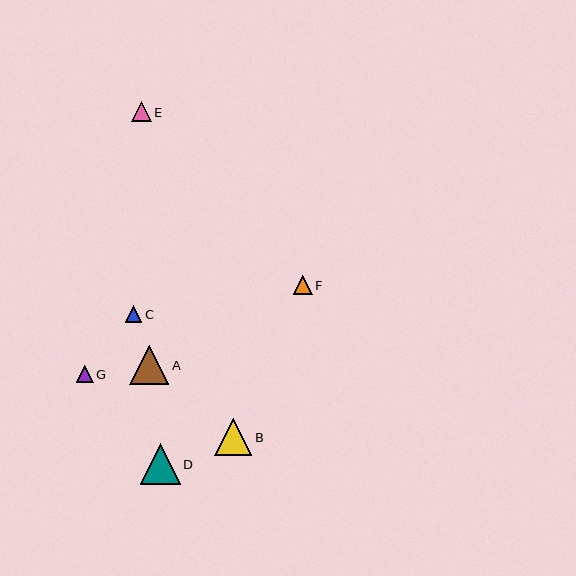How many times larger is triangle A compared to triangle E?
Triangle A is approximately 2.0 times the size of triangle E.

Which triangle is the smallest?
Triangle C is the smallest with a size of approximately 16 pixels.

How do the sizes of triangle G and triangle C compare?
Triangle G and triangle C are approximately the same size.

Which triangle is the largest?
Triangle D is the largest with a size of approximately 40 pixels.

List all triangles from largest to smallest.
From largest to smallest: D, A, B, E, F, G, C.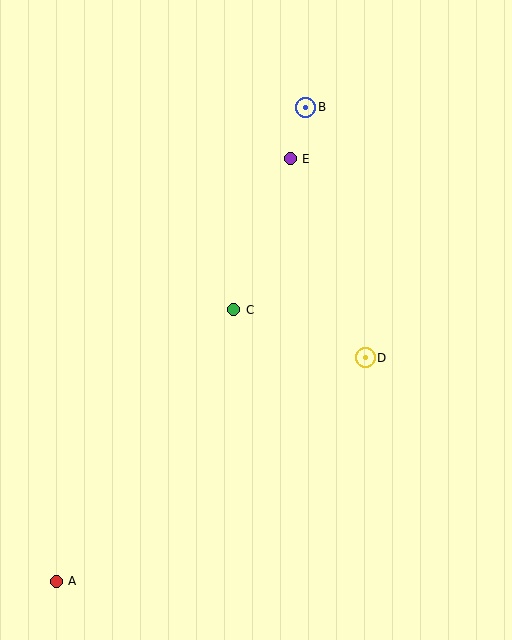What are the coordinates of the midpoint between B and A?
The midpoint between B and A is at (181, 344).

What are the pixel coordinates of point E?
Point E is at (290, 159).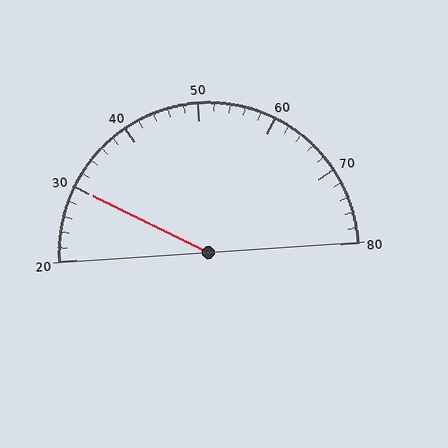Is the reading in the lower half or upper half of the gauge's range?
The reading is in the lower half of the range (20 to 80).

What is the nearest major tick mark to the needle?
The nearest major tick mark is 30.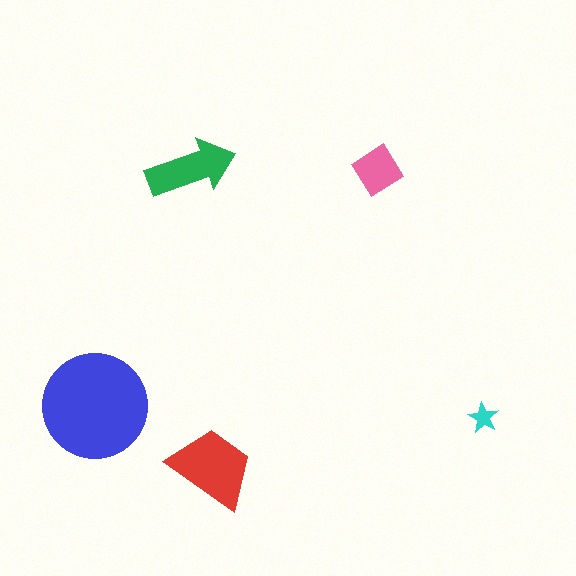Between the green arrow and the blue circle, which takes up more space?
The blue circle.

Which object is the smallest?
The cyan star.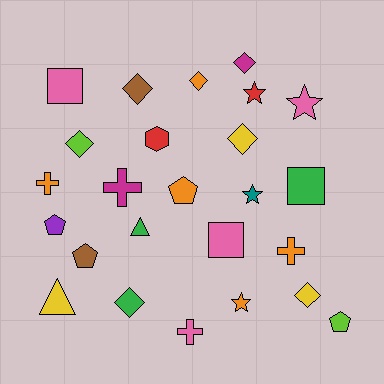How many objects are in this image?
There are 25 objects.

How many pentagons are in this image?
There are 4 pentagons.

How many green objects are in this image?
There are 3 green objects.